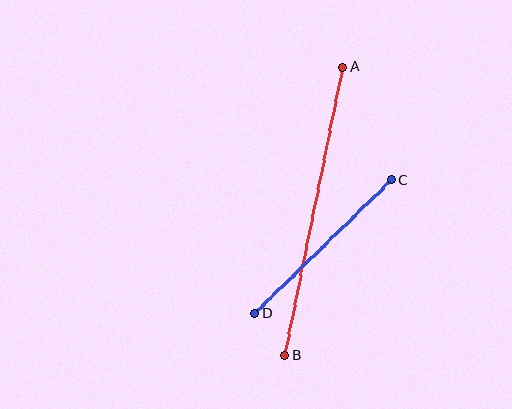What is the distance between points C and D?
The distance is approximately 191 pixels.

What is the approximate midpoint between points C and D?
The midpoint is at approximately (323, 247) pixels.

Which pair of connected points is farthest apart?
Points A and B are farthest apart.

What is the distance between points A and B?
The distance is approximately 294 pixels.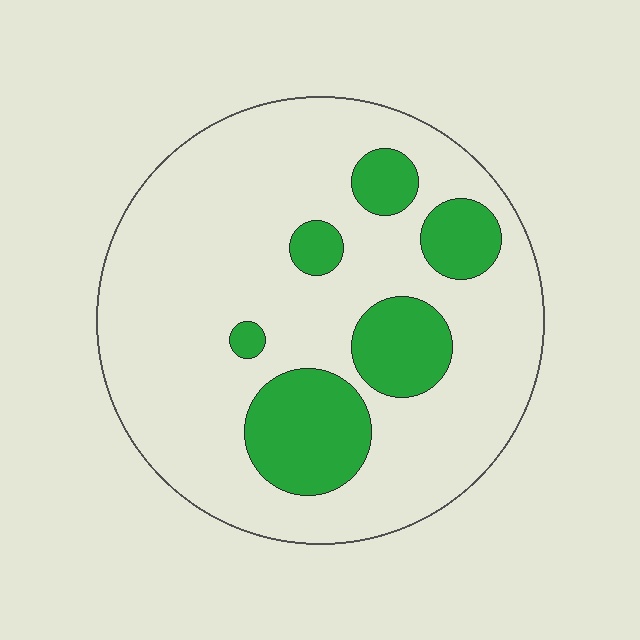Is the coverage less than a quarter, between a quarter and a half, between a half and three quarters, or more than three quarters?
Less than a quarter.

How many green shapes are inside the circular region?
6.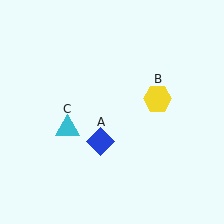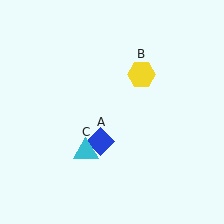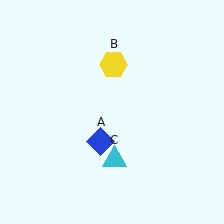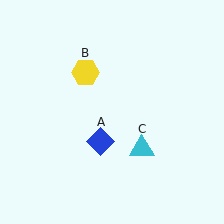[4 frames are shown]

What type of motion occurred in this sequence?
The yellow hexagon (object B), cyan triangle (object C) rotated counterclockwise around the center of the scene.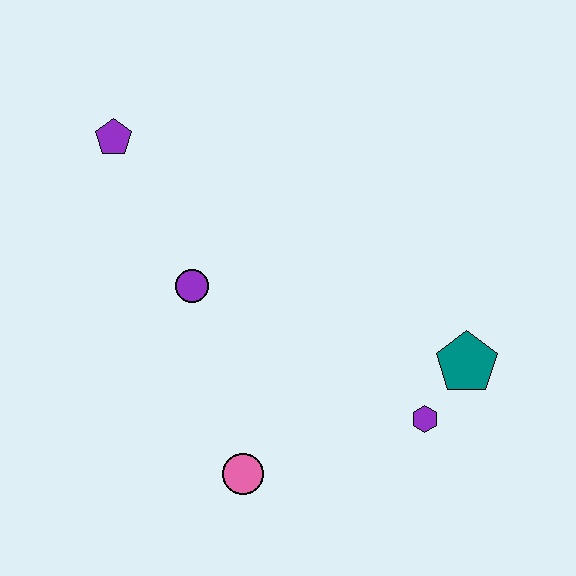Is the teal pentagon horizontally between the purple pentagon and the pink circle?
No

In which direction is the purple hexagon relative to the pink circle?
The purple hexagon is to the right of the pink circle.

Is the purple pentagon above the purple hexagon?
Yes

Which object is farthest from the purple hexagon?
The purple pentagon is farthest from the purple hexagon.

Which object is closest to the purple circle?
The purple pentagon is closest to the purple circle.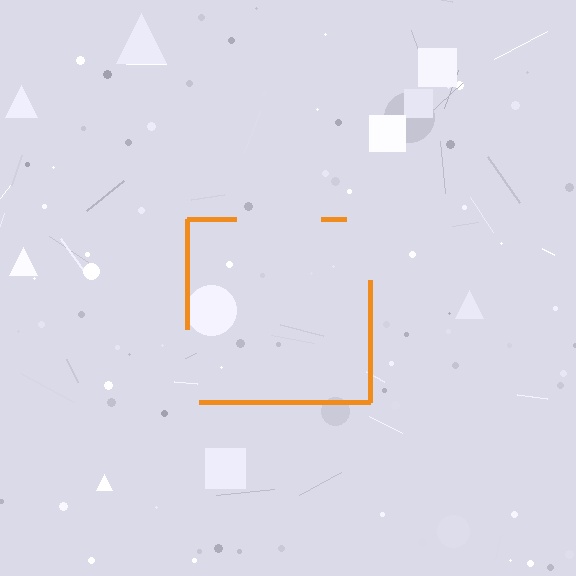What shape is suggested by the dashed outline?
The dashed outline suggests a square.